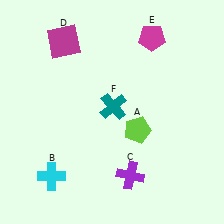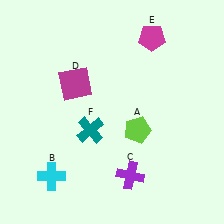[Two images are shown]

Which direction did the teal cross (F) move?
The teal cross (F) moved down.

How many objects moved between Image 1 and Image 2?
2 objects moved between the two images.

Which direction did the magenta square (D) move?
The magenta square (D) moved down.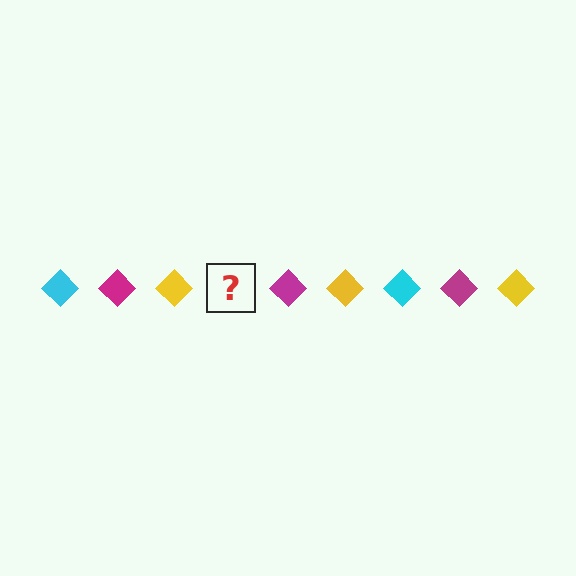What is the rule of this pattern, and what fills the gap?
The rule is that the pattern cycles through cyan, magenta, yellow diamonds. The gap should be filled with a cyan diamond.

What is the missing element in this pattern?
The missing element is a cyan diamond.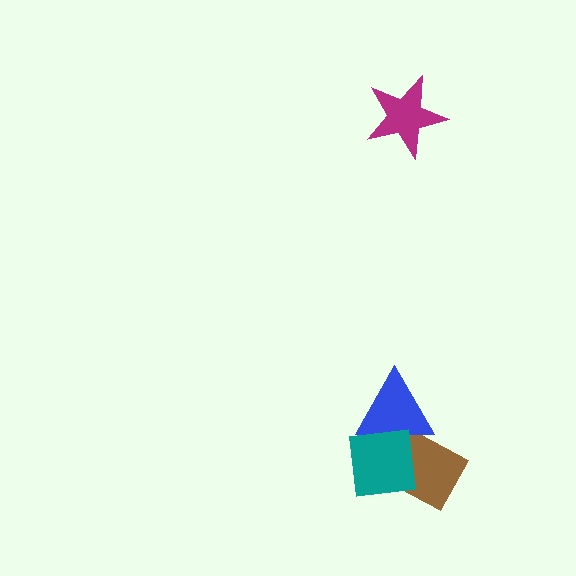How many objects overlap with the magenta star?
0 objects overlap with the magenta star.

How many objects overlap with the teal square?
2 objects overlap with the teal square.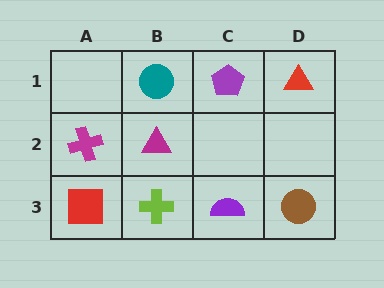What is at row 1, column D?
A red triangle.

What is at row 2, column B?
A magenta triangle.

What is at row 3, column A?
A red square.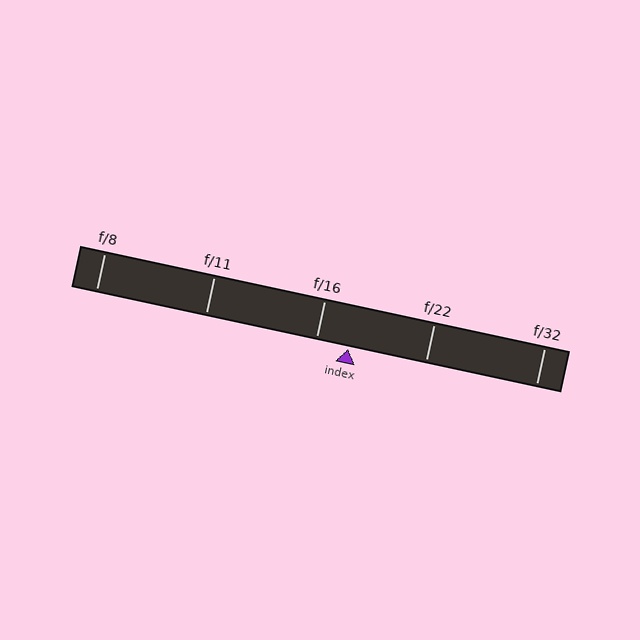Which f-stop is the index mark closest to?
The index mark is closest to f/16.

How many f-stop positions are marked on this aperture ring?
There are 5 f-stop positions marked.